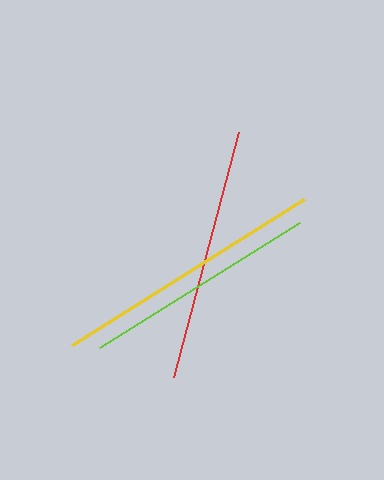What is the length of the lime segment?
The lime segment is approximately 236 pixels long.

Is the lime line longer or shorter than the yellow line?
The yellow line is longer than the lime line.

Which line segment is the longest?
The yellow line is the longest at approximately 275 pixels.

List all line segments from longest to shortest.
From longest to shortest: yellow, red, lime.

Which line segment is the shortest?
The lime line is the shortest at approximately 236 pixels.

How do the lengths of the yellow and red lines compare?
The yellow and red lines are approximately the same length.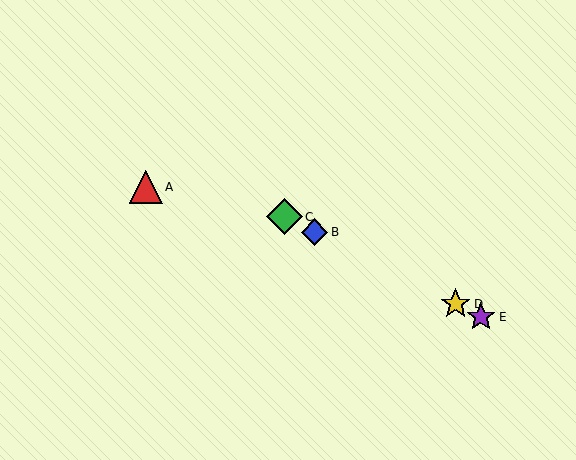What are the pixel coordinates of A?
Object A is at (146, 187).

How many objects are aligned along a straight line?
4 objects (B, C, D, E) are aligned along a straight line.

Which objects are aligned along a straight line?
Objects B, C, D, E are aligned along a straight line.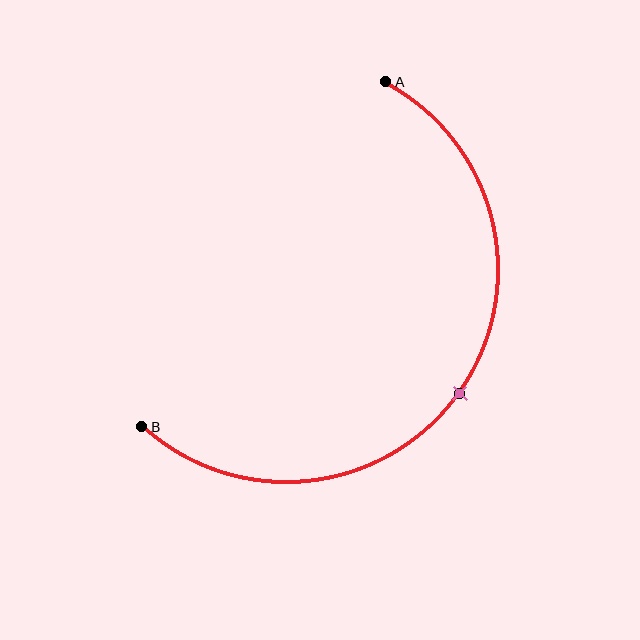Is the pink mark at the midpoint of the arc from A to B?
Yes. The pink mark lies on the arc at equal arc-length from both A and B — it is the arc midpoint.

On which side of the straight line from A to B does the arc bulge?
The arc bulges below and to the right of the straight line connecting A and B.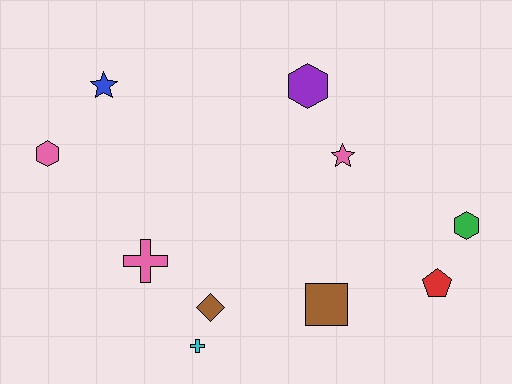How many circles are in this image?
There are no circles.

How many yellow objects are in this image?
There are no yellow objects.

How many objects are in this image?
There are 10 objects.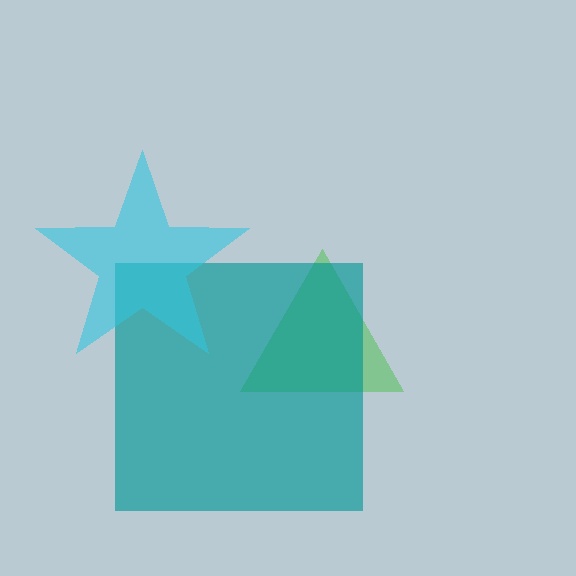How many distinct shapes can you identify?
There are 3 distinct shapes: a green triangle, a teal square, a cyan star.